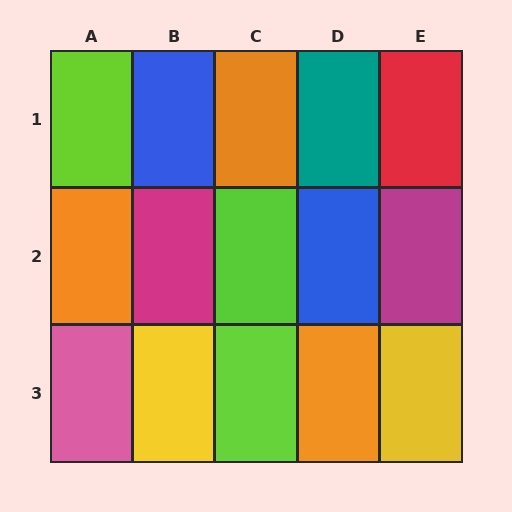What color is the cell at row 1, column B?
Blue.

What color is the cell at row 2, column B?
Magenta.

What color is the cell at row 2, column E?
Magenta.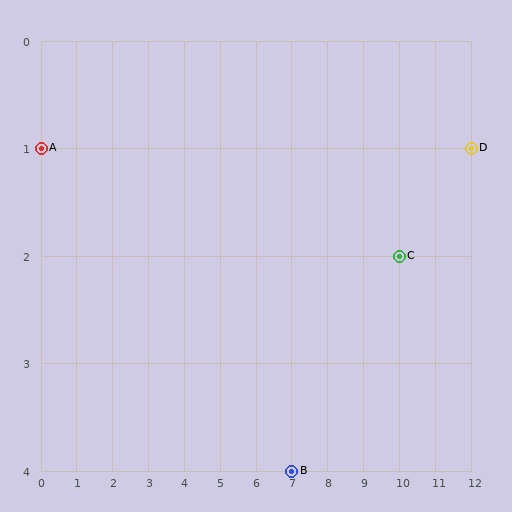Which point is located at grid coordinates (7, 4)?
Point B is at (7, 4).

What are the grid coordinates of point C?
Point C is at grid coordinates (10, 2).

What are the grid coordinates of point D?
Point D is at grid coordinates (12, 1).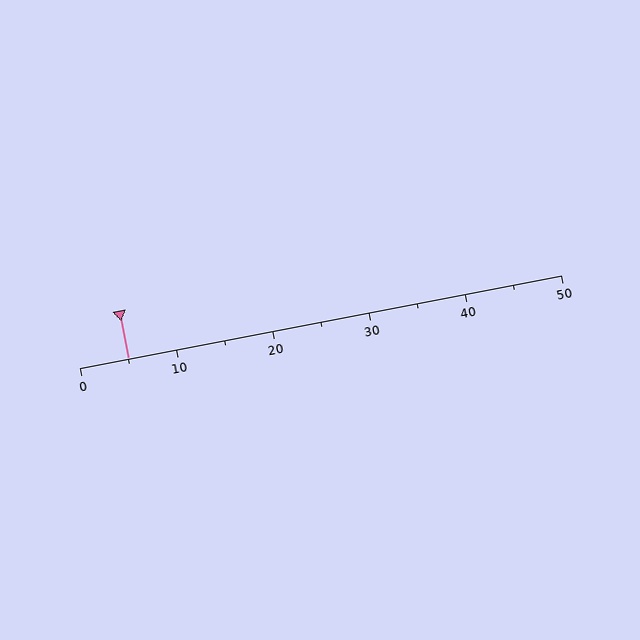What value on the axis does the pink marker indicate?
The marker indicates approximately 5.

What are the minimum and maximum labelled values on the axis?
The axis runs from 0 to 50.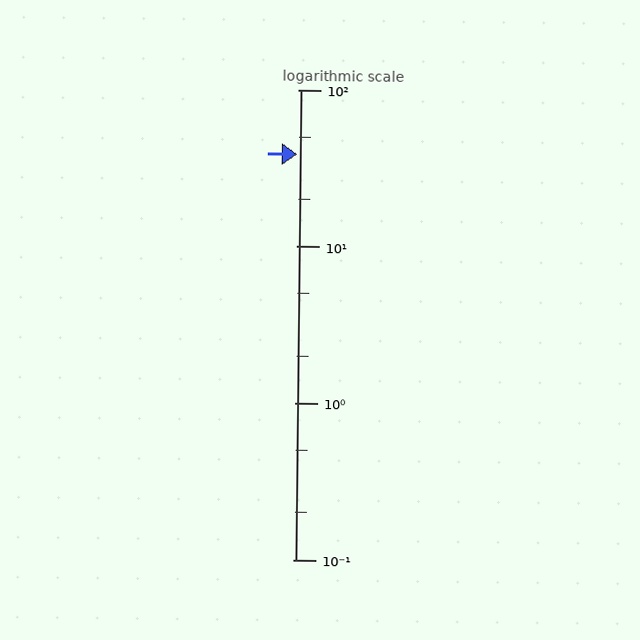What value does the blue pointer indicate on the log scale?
The pointer indicates approximately 39.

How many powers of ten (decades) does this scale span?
The scale spans 3 decades, from 0.1 to 100.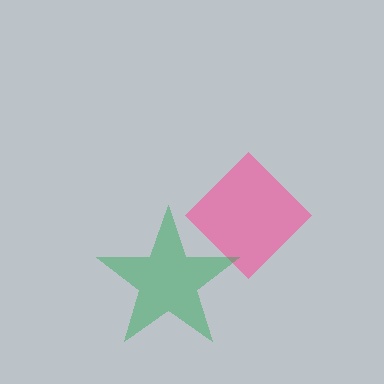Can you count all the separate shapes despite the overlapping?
Yes, there are 2 separate shapes.